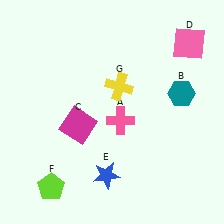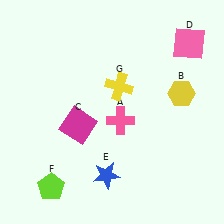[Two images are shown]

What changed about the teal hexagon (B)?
In Image 1, B is teal. In Image 2, it changed to yellow.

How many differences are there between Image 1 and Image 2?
There is 1 difference between the two images.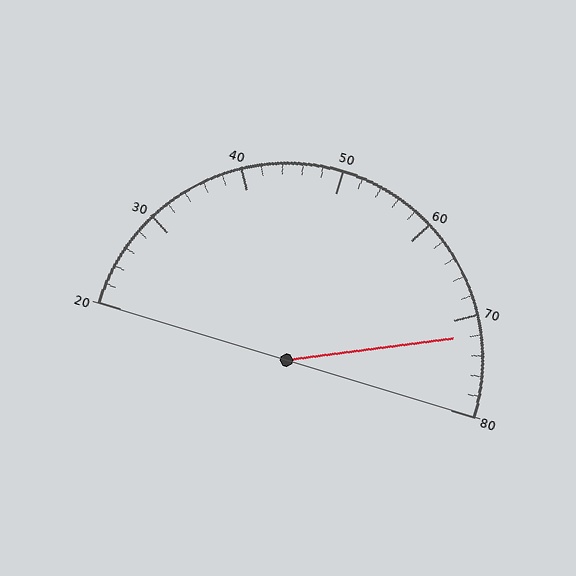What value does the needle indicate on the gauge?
The needle indicates approximately 72.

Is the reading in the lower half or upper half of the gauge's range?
The reading is in the upper half of the range (20 to 80).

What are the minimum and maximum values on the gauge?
The gauge ranges from 20 to 80.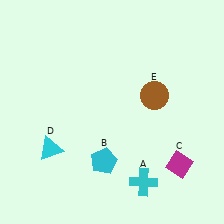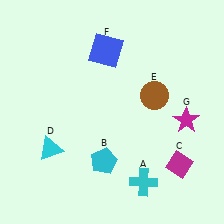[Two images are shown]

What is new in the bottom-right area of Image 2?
A magenta star (G) was added in the bottom-right area of Image 2.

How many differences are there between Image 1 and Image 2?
There are 2 differences between the two images.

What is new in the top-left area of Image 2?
A blue square (F) was added in the top-left area of Image 2.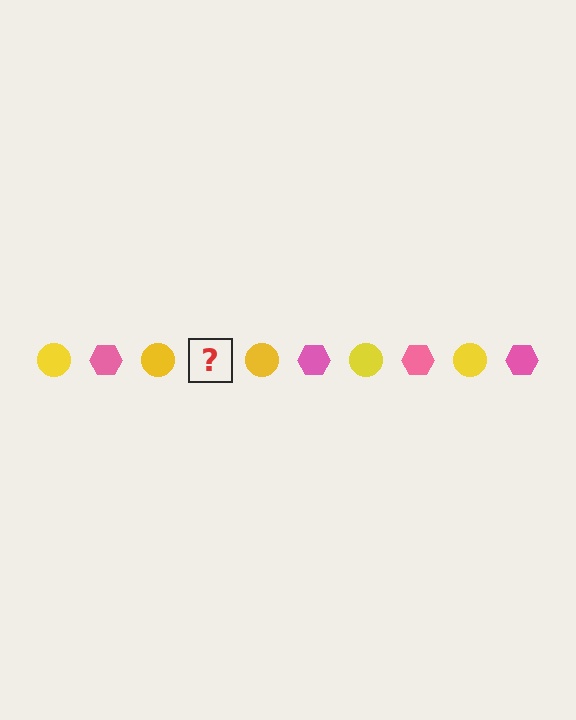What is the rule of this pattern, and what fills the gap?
The rule is that the pattern alternates between yellow circle and pink hexagon. The gap should be filled with a pink hexagon.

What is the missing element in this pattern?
The missing element is a pink hexagon.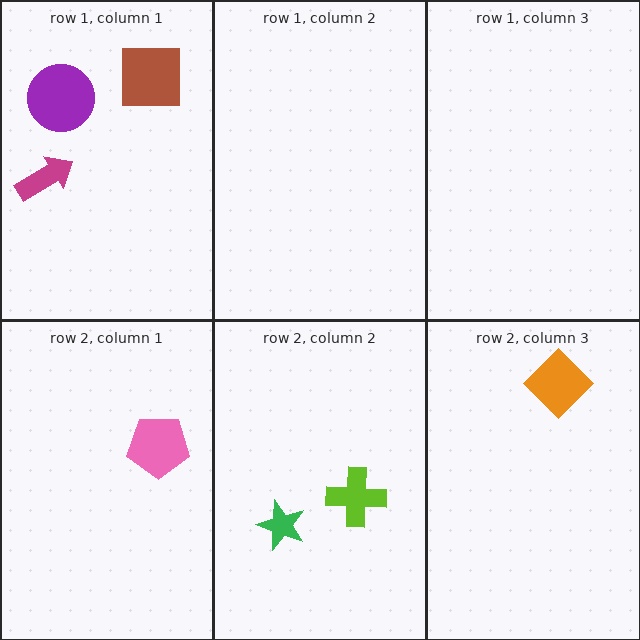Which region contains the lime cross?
The row 2, column 2 region.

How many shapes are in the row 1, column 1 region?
3.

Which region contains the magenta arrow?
The row 1, column 1 region.